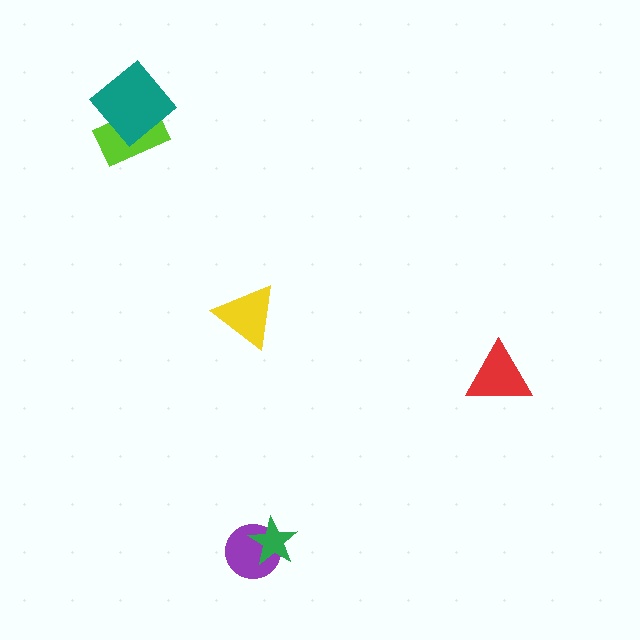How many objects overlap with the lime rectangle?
1 object overlaps with the lime rectangle.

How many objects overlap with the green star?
1 object overlaps with the green star.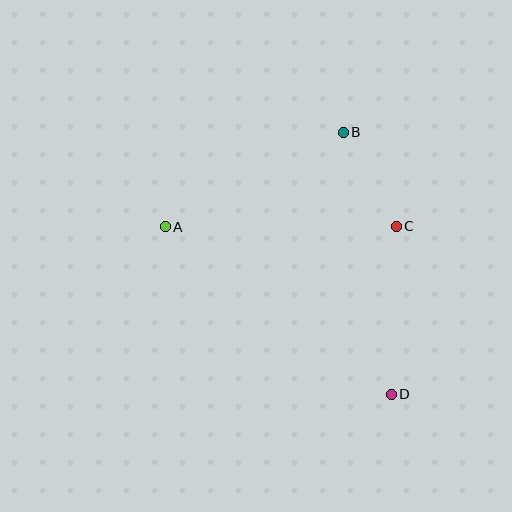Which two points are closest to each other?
Points B and C are closest to each other.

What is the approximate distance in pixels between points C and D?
The distance between C and D is approximately 168 pixels.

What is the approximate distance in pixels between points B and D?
The distance between B and D is approximately 266 pixels.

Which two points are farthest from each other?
Points A and D are farthest from each other.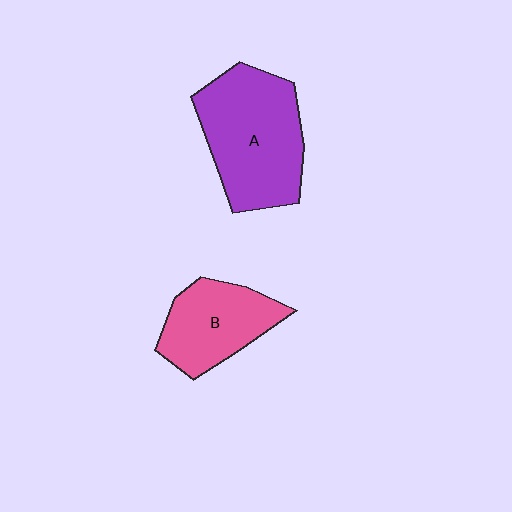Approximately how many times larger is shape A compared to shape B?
Approximately 1.5 times.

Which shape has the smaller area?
Shape B (pink).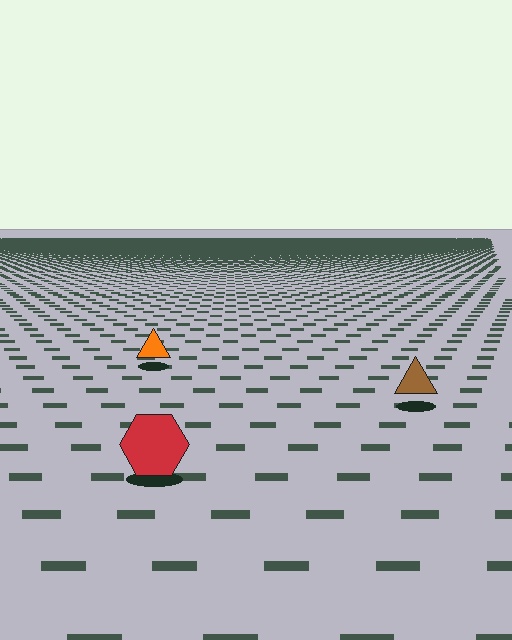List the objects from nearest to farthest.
From nearest to farthest: the red hexagon, the brown triangle, the orange triangle.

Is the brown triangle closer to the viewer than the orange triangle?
Yes. The brown triangle is closer — you can tell from the texture gradient: the ground texture is coarser near it.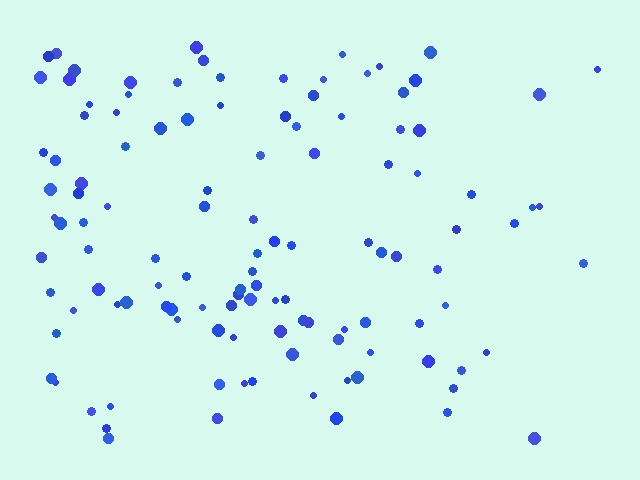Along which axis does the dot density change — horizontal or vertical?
Horizontal.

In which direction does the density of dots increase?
From right to left, with the left side densest.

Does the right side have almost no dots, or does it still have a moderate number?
Still a moderate number, just noticeably fewer than the left.